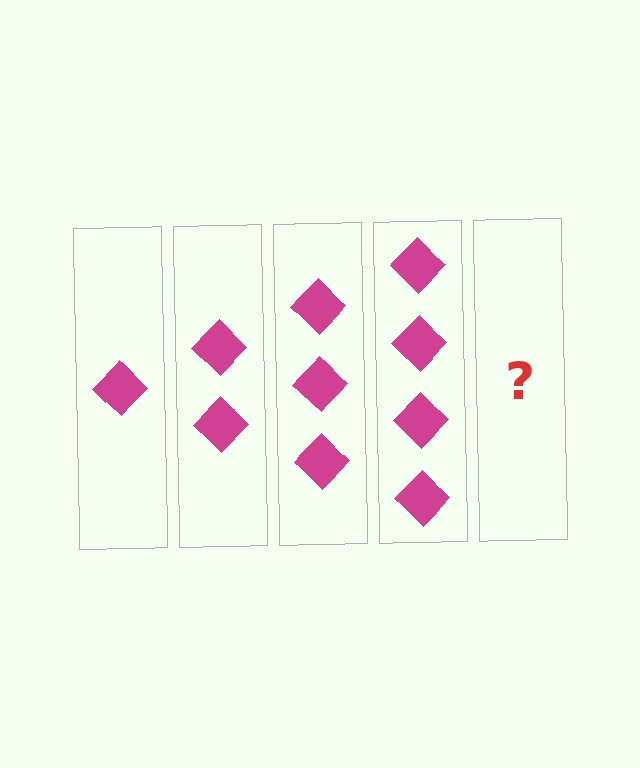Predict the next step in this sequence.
The next step is 5 diamonds.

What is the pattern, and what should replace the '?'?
The pattern is that each step adds one more diamond. The '?' should be 5 diamonds.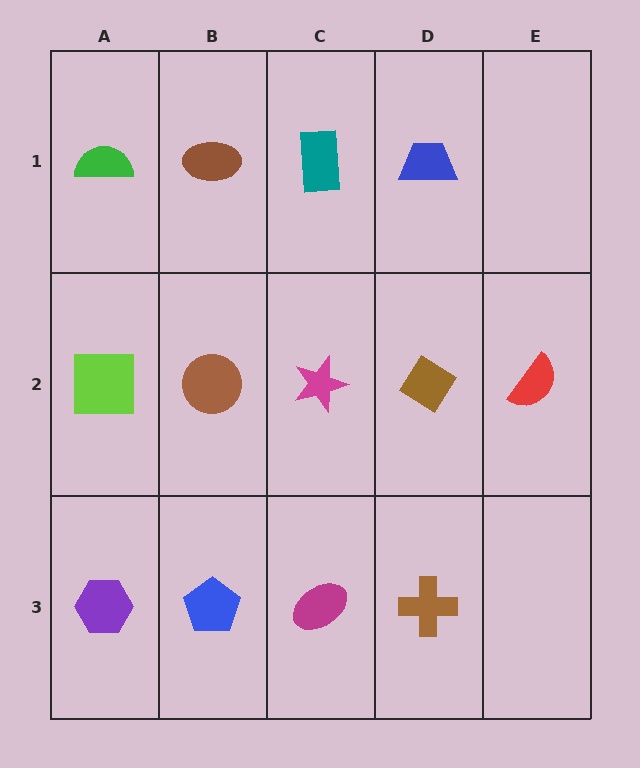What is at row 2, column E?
A red semicircle.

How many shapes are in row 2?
5 shapes.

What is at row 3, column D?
A brown cross.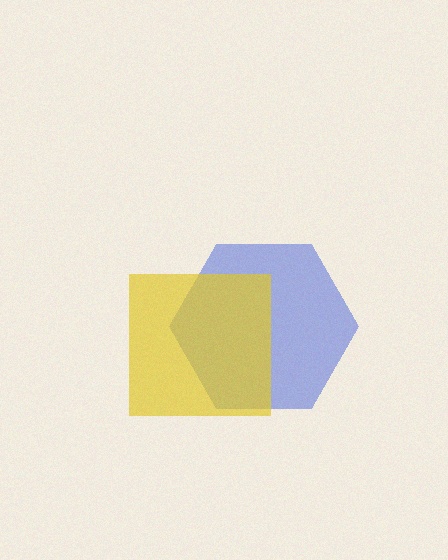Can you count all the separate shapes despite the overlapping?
Yes, there are 2 separate shapes.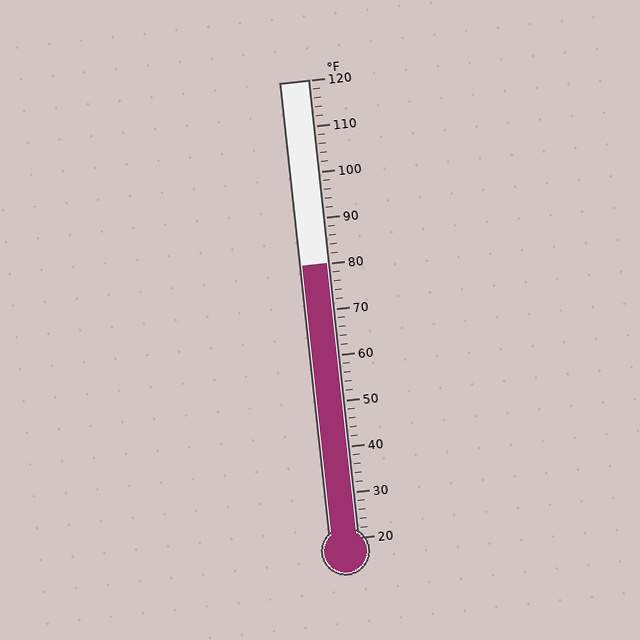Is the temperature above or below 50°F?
The temperature is above 50°F.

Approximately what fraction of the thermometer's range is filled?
The thermometer is filled to approximately 60% of its range.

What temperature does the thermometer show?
The thermometer shows approximately 80°F.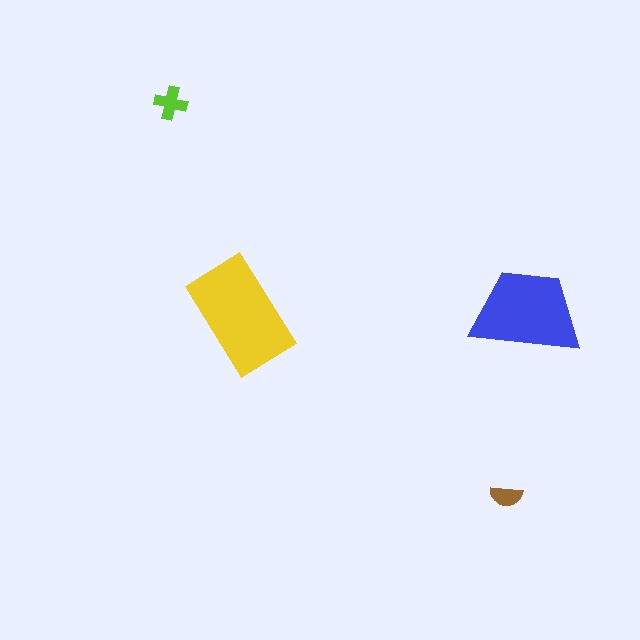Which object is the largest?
The yellow rectangle.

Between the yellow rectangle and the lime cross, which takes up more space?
The yellow rectangle.